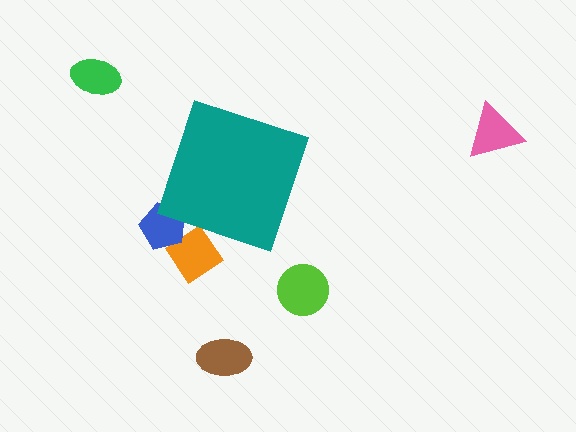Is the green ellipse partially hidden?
No, the green ellipse is fully visible.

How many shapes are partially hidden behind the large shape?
2 shapes are partially hidden.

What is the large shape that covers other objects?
A teal diamond.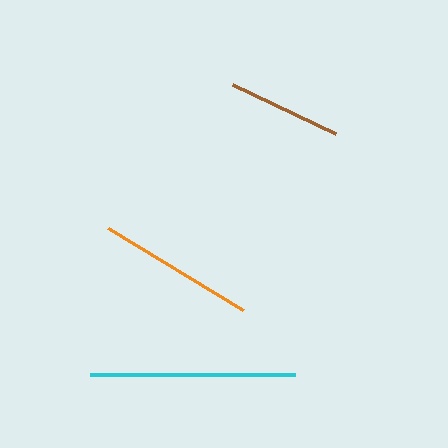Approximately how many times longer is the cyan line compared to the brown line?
The cyan line is approximately 1.8 times the length of the brown line.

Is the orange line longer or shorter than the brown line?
The orange line is longer than the brown line.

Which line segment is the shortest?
The brown line is the shortest at approximately 114 pixels.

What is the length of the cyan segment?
The cyan segment is approximately 205 pixels long.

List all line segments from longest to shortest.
From longest to shortest: cyan, orange, brown.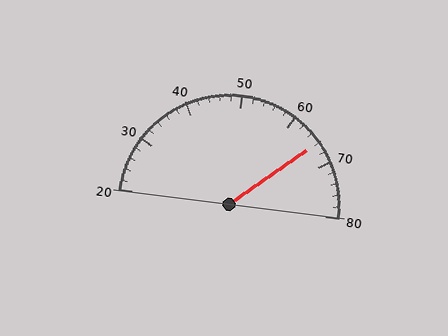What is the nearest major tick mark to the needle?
The nearest major tick mark is 70.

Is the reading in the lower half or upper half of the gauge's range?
The reading is in the upper half of the range (20 to 80).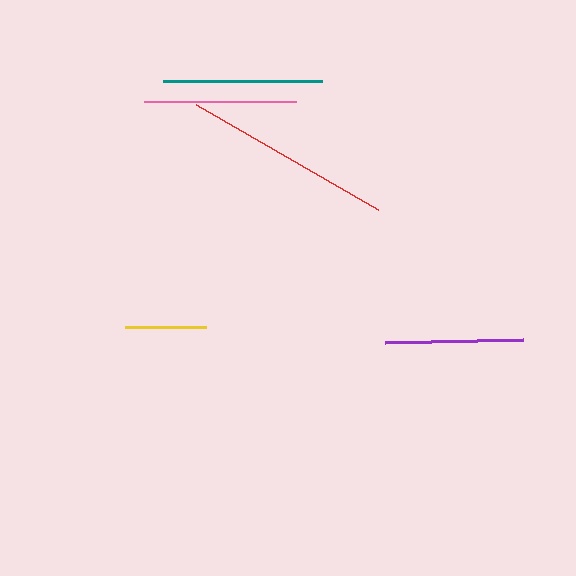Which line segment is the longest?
The red line is the longest at approximately 210 pixels.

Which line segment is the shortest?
The yellow line is the shortest at approximately 81 pixels.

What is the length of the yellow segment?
The yellow segment is approximately 81 pixels long.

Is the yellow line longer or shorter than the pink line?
The pink line is longer than the yellow line.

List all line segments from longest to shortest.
From longest to shortest: red, teal, pink, purple, yellow.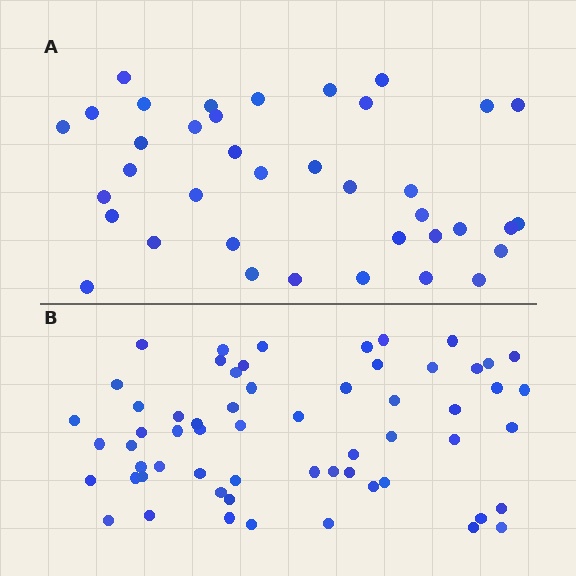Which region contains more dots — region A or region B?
Region B (the bottom region) has more dots.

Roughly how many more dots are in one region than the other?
Region B has approximately 20 more dots than region A.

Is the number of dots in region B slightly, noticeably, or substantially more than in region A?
Region B has substantially more. The ratio is roughly 1.6 to 1.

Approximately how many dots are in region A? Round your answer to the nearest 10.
About 40 dots. (The exact count is 38, which rounds to 40.)